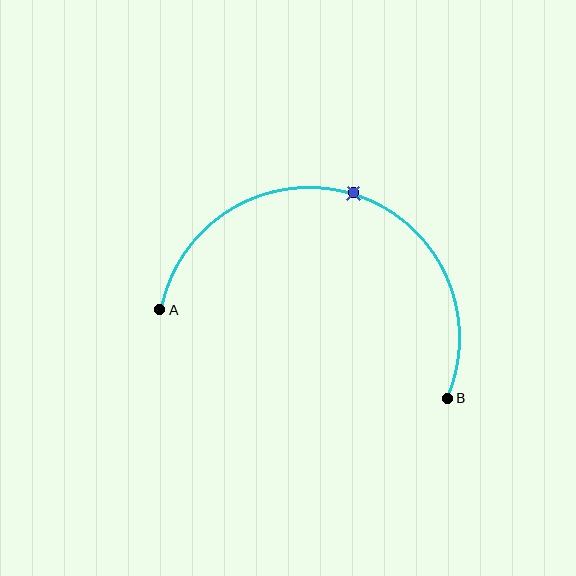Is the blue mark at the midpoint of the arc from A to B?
Yes. The blue mark lies on the arc at equal arc-length from both A and B — it is the arc midpoint.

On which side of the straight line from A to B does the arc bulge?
The arc bulges above the straight line connecting A and B.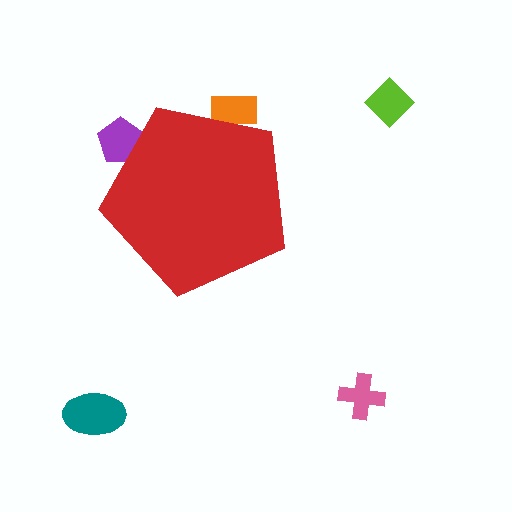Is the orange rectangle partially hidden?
Yes, the orange rectangle is partially hidden behind the red pentagon.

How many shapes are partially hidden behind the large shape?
2 shapes are partially hidden.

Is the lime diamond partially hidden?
No, the lime diamond is fully visible.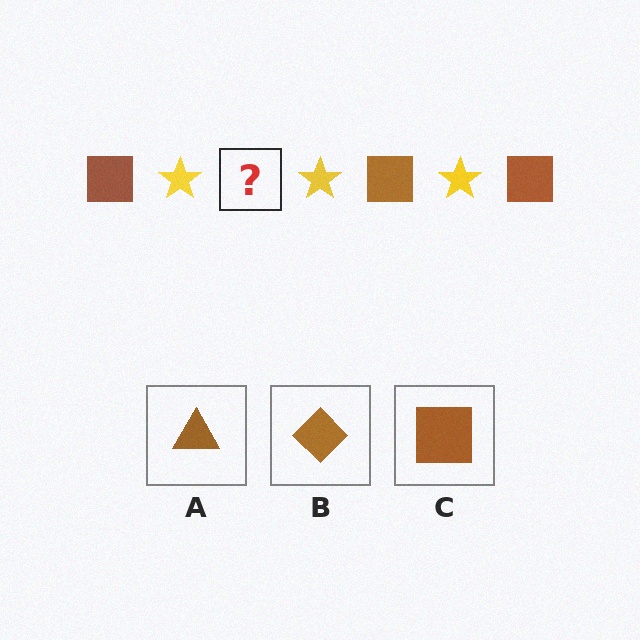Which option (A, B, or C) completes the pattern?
C.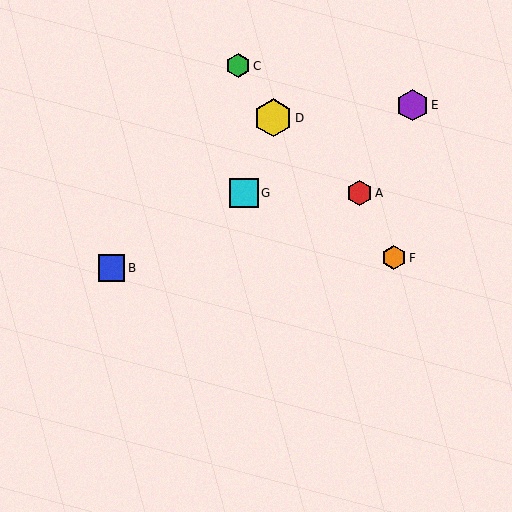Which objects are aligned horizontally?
Objects A, G are aligned horizontally.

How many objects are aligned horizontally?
2 objects (A, G) are aligned horizontally.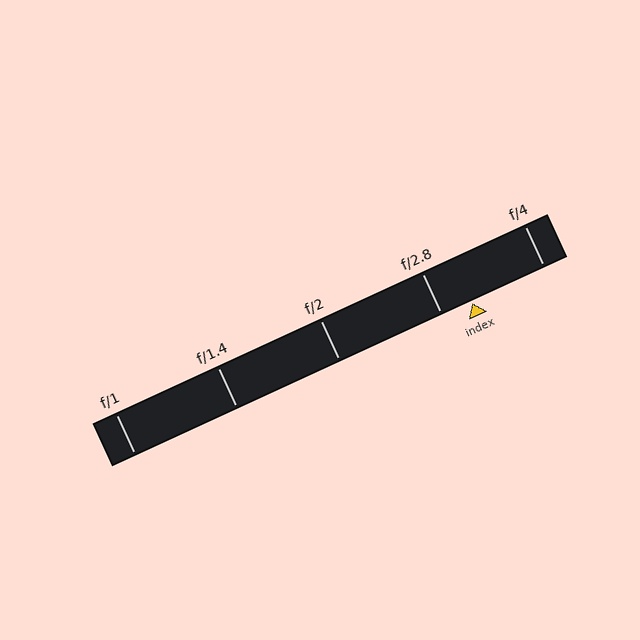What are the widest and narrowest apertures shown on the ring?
The widest aperture shown is f/1 and the narrowest is f/4.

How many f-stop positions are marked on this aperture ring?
There are 5 f-stop positions marked.